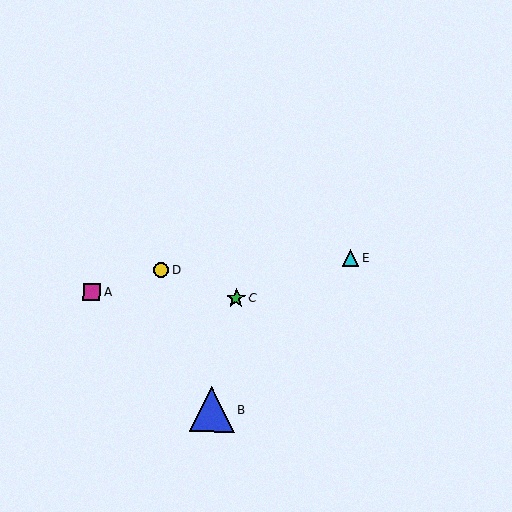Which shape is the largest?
The blue triangle (labeled B) is the largest.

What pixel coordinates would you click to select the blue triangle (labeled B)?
Click at (212, 409) to select the blue triangle B.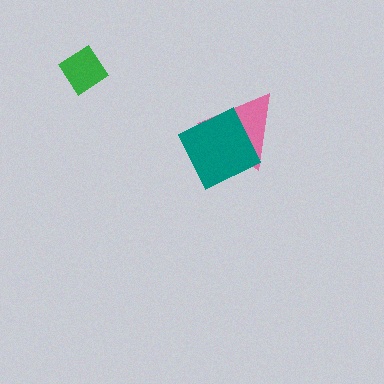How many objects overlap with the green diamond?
0 objects overlap with the green diamond.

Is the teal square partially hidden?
No, no other shape covers it.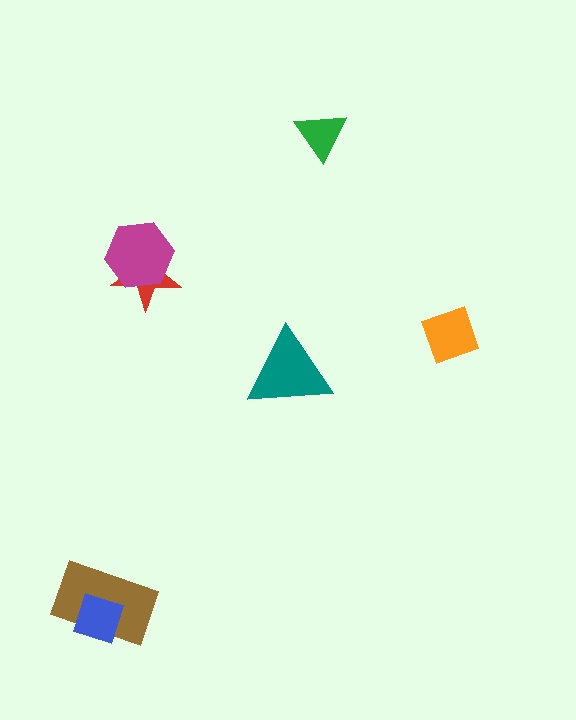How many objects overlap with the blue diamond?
1 object overlaps with the blue diamond.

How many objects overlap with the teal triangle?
0 objects overlap with the teal triangle.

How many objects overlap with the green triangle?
0 objects overlap with the green triangle.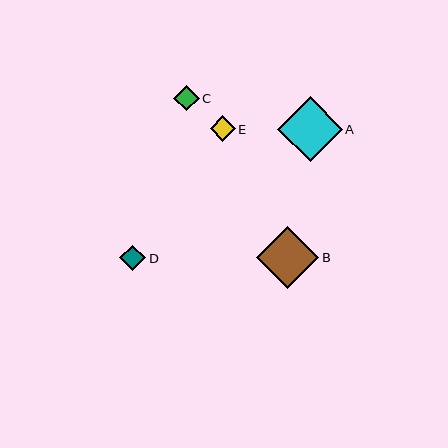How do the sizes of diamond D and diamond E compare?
Diamond D and diamond E are approximately the same size.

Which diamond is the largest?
Diamond A is the largest with a size of approximately 65 pixels.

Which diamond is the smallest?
Diamond E is the smallest with a size of approximately 25 pixels.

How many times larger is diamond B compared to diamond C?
Diamond B is approximately 2.4 times the size of diamond C.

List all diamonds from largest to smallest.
From largest to smallest: A, B, C, D, E.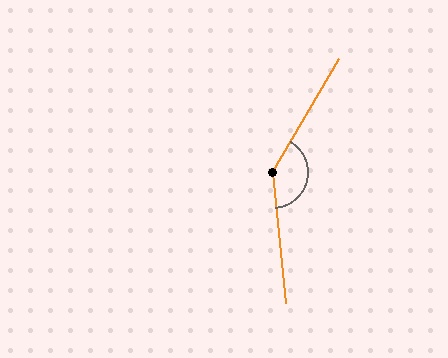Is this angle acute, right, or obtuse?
It is obtuse.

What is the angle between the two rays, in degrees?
Approximately 144 degrees.